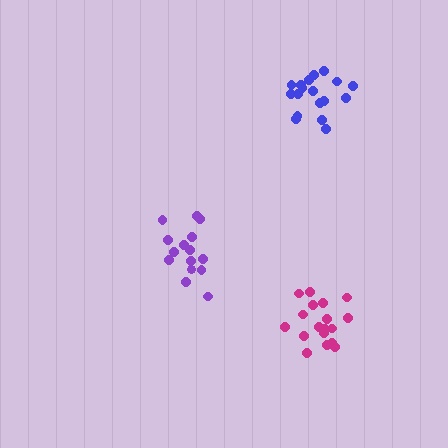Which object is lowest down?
The magenta cluster is bottommost.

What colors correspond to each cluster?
The clusters are colored: purple, magenta, blue.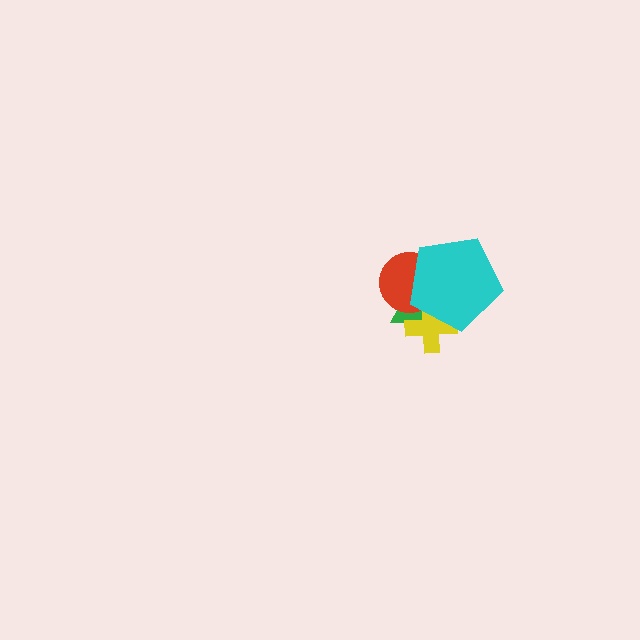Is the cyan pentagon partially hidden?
No, no other shape covers it.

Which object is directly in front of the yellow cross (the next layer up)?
The red circle is directly in front of the yellow cross.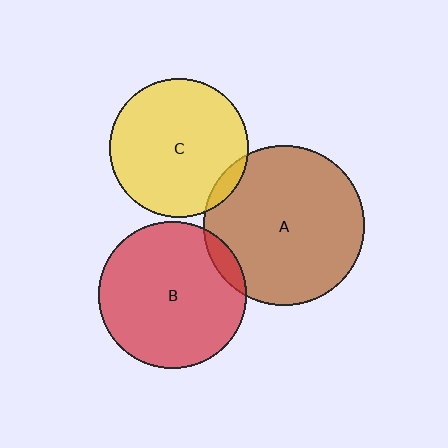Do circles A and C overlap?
Yes.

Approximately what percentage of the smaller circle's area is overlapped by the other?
Approximately 5%.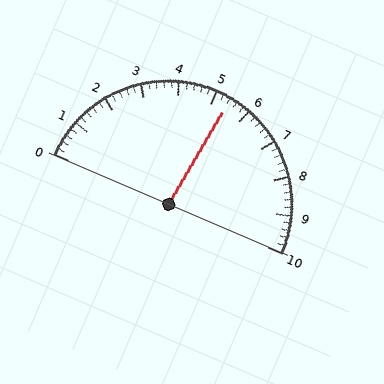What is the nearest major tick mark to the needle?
The nearest major tick mark is 5.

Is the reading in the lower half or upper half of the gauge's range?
The reading is in the upper half of the range (0 to 10).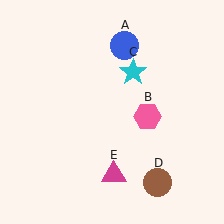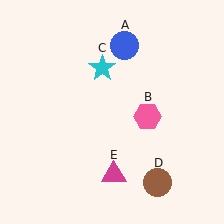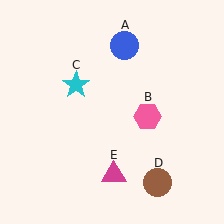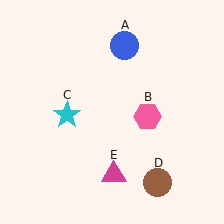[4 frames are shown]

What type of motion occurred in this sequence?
The cyan star (object C) rotated counterclockwise around the center of the scene.